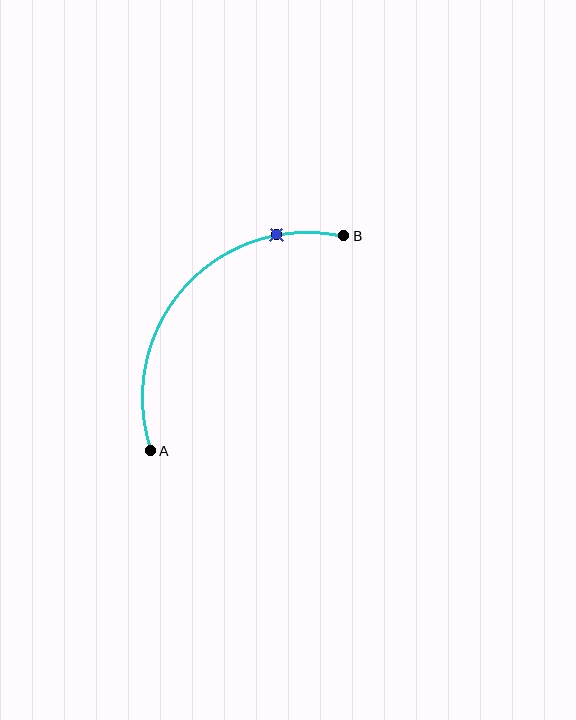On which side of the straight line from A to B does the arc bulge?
The arc bulges above and to the left of the straight line connecting A and B.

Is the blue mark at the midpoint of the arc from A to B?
No. The blue mark lies on the arc but is closer to endpoint B. The arc midpoint would be at the point on the curve equidistant along the arc from both A and B.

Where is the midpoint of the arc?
The arc midpoint is the point on the curve farthest from the straight line joining A and B. It sits above and to the left of that line.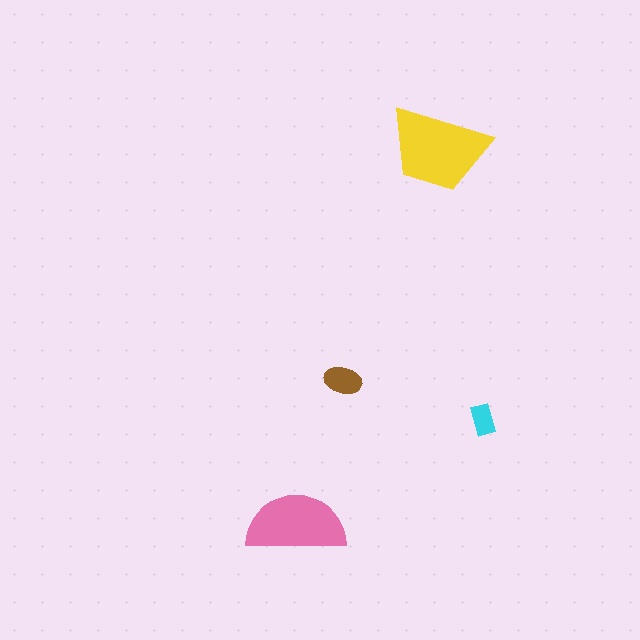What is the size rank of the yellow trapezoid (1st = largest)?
1st.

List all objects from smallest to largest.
The cyan rectangle, the brown ellipse, the pink semicircle, the yellow trapezoid.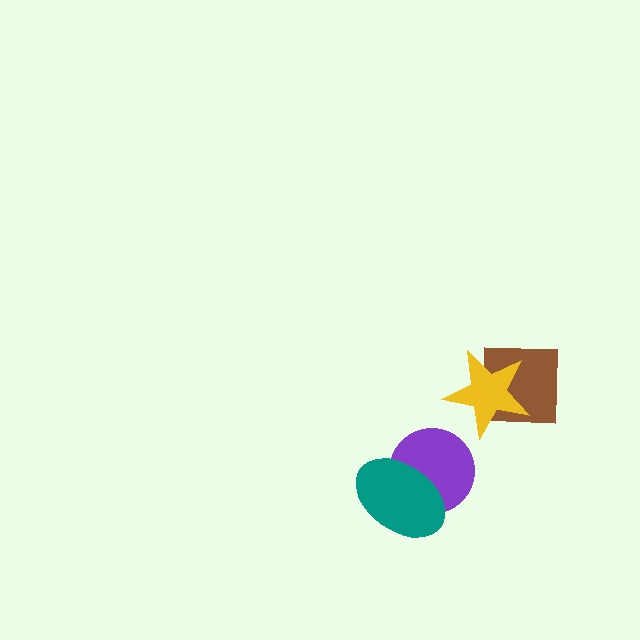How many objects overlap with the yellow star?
1 object overlaps with the yellow star.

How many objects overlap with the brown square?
1 object overlaps with the brown square.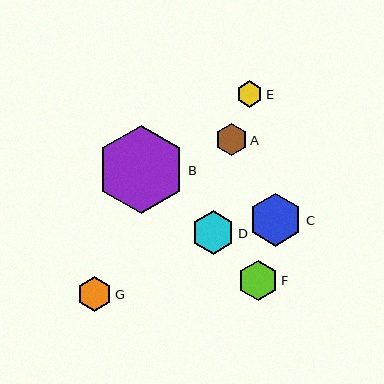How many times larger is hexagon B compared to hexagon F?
Hexagon B is approximately 2.2 times the size of hexagon F.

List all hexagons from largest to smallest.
From largest to smallest: B, C, D, F, G, A, E.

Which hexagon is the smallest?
Hexagon E is the smallest with a size of approximately 26 pixels.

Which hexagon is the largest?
Hexagon B is the largest with a size of approximately 88 pixels.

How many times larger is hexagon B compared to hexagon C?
Hexagon B is approximately 1.7 times the size of hexagon C.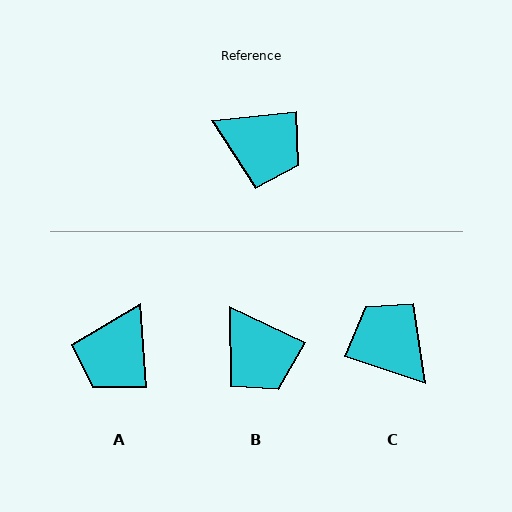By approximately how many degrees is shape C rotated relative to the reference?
Approximately 155 degrees counter-clockwise.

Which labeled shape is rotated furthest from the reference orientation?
C, about 155 degrees away.